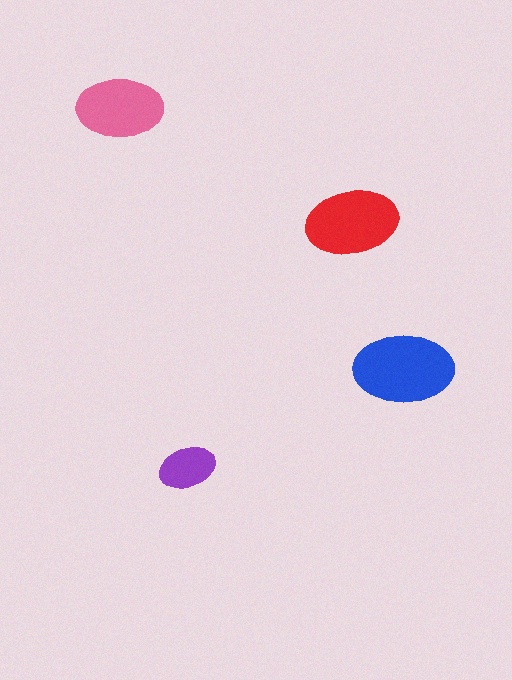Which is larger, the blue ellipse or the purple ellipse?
The blue one.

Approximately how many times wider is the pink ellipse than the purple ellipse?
About 1.5 times wider.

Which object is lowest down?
The purple ellipse is bottommost.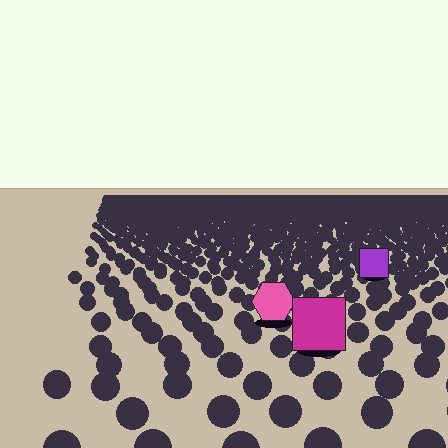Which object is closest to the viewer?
The magenta square is closest. The texture marks near it are larger and more spread out.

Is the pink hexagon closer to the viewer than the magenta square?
No. The magenta square is closer — you can tell from the texture gradient: the ground texture is coarser near it.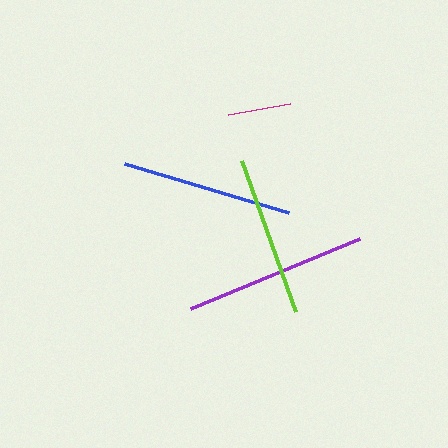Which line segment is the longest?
The purple line is the longest at approximately 182 pixels.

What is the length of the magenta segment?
The magenta segment is approximately 63 pixels long.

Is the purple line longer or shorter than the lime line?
The purple line is longer than the lime line.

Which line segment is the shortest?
The magenta line is the shortest at approximately 63 pixels.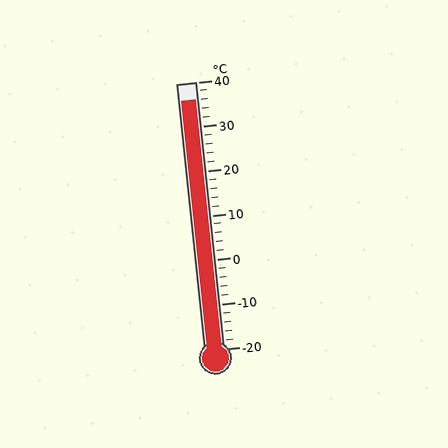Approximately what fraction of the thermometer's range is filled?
The thermometer is filled to approximately 95% of its range.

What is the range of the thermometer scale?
The thermometer scale ranges from -20°C to 40°C.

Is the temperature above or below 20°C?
The temperature is above 20°C.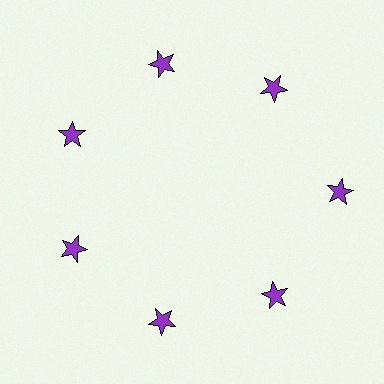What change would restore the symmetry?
The symmetry would be restored by moving it inward, back onto the ring so that all 7 stars sit at equal angles and equal distance from the center.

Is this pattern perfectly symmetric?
No. The 7 purple stars are arranged in a ring, but one element near the 3 o'clock position is pushed outward from the center, breaking the 7-fold rotational symmetry.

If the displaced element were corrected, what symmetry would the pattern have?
It would have 7-fold rotational symmetry — the pattern would map onto itself every 51 degrees.